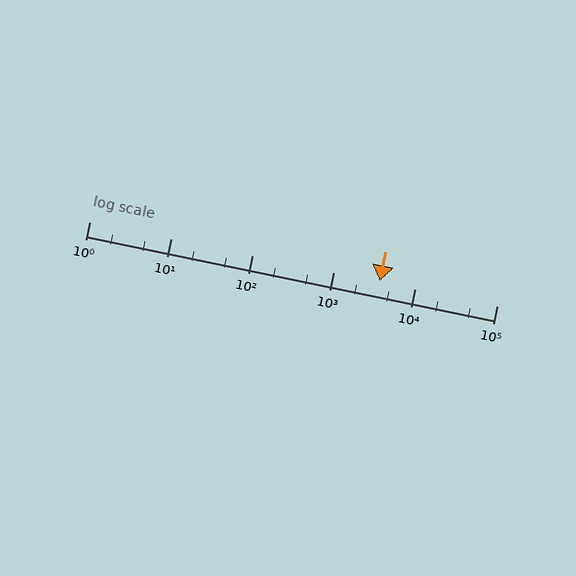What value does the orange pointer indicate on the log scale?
The pointer indicates approximately 3700.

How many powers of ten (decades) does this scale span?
The scale spans 5 decades, from 1 to 100000.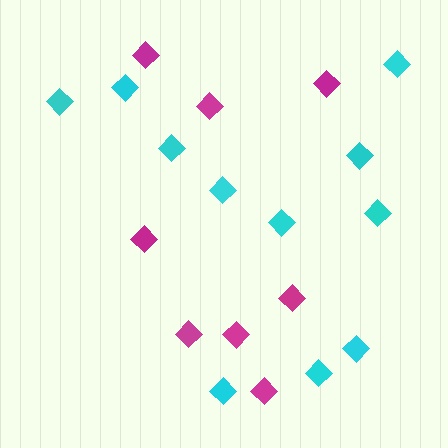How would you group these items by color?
There are 2 groups: one group of cyan diamonds (11) and one group of magenta diamonds (8).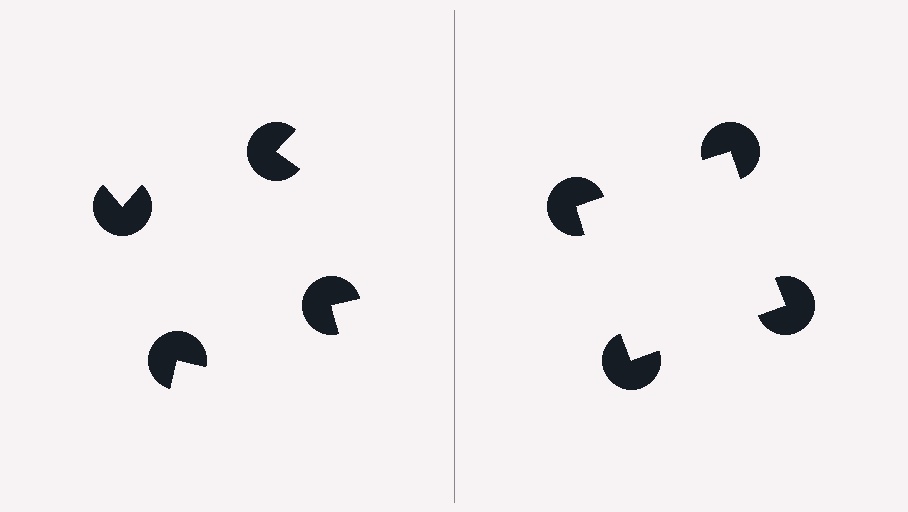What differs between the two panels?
The pac-man discs are positioned identically on both sides; only the wedge orientations differ. On the right they align to a square; on the left they are misaligned.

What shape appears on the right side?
An illusory square.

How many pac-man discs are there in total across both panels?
8 — 4 on each side.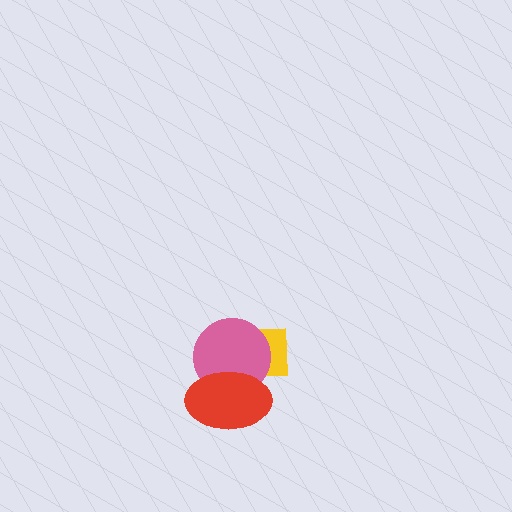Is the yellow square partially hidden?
Yes, it is partially covered by another shape.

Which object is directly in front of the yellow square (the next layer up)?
The pink circle is directly in front of the yellow square.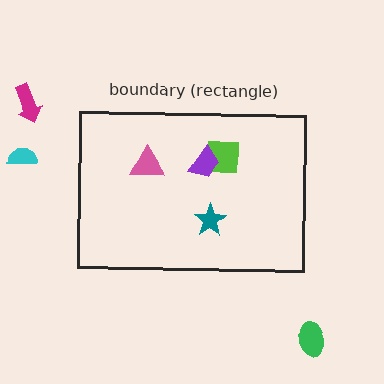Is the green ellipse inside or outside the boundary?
Outside.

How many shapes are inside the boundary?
4 inside, 3 outside.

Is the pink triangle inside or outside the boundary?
Inside.